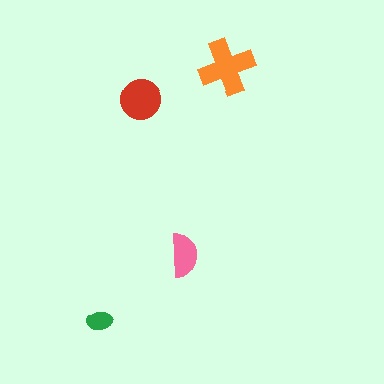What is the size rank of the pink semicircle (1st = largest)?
3rd.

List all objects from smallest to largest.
The green ellipse, the pink semicircle, the red circle, the orange cross.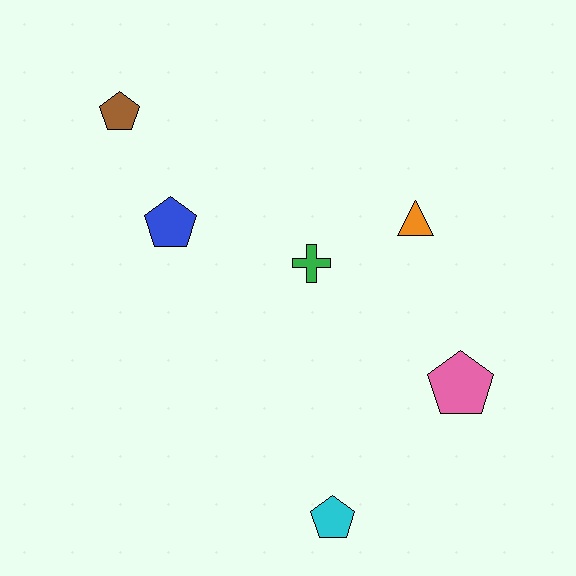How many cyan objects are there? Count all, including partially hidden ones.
There is 1 cyan object.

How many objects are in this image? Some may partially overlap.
There are 6 objects.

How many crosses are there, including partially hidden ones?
There is 1 cross.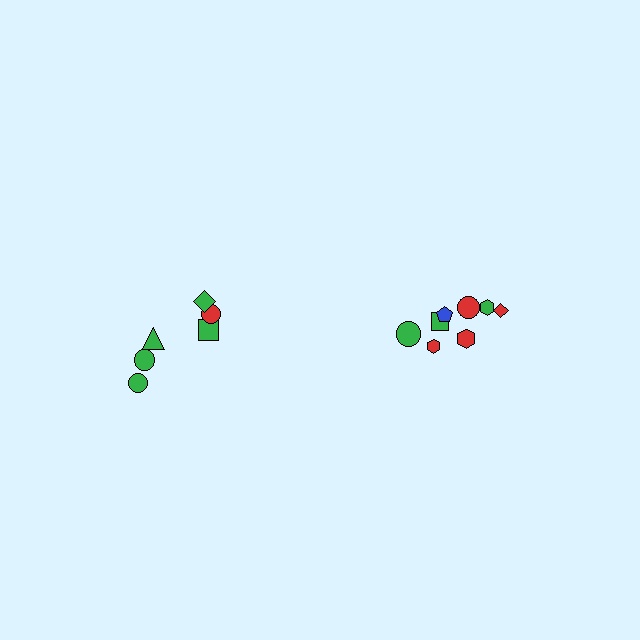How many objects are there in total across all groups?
There are 14 objects.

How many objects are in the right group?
There are 8 objects.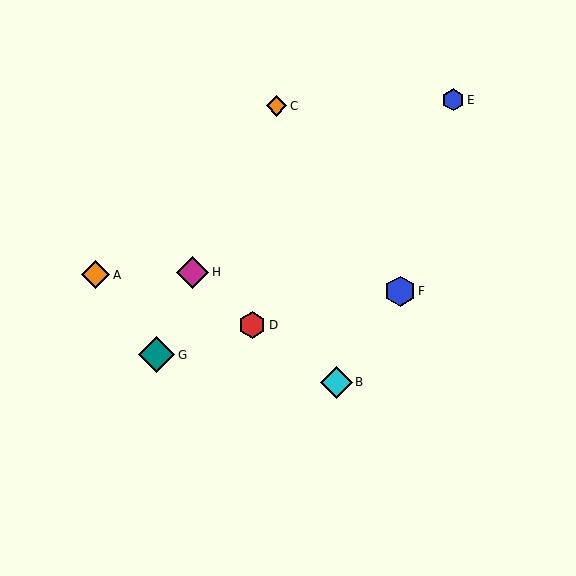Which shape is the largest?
The teal diamond (labeled G) is the largest.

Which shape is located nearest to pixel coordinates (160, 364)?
The teal diamond (labeled G) at (156, 355) is nearest to that location.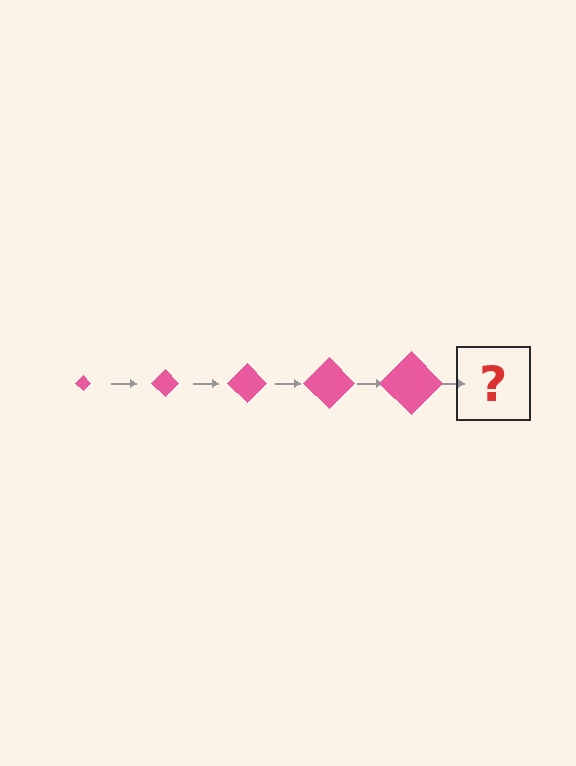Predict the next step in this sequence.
The next step is a pink diamond, larger than the previous one.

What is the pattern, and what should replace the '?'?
The pattern is that the diamond gets progressively larger each step. The '?' should be a pink diamond, larger than the previous one.